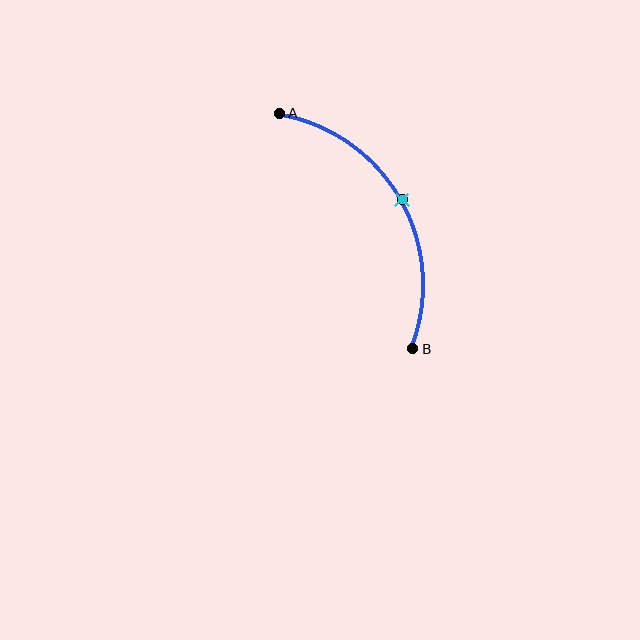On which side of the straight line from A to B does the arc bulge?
The arc bulges to the right of the straight line connecting A and B.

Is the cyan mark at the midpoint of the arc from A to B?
Yes. The cyan mark lies on the arc at equal arc-length from both A and B — it is the arc midpoint.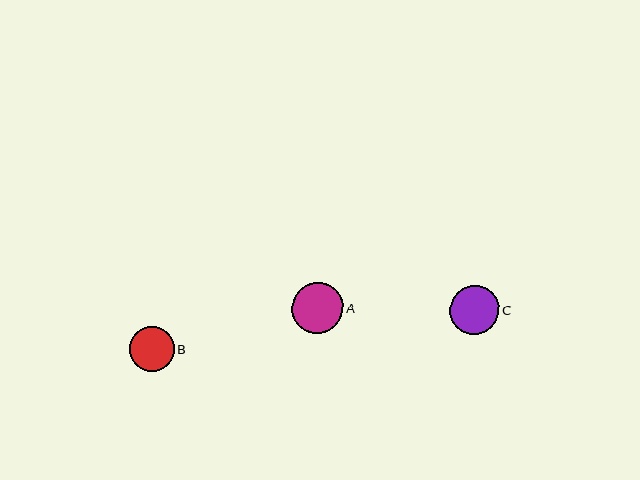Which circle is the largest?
Circle A is the largest with a size of approximately 51 pixels.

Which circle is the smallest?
Circle B is the smallest with a size of approximately 44 pixels.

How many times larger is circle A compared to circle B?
Circle A is approximately 1.2 times the size of circle B.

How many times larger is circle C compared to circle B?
Circle C is approximately 1.1 times the size of circle B.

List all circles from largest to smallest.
From largest to smallest: A, C, B.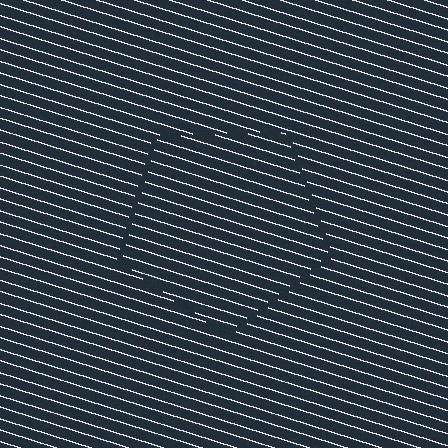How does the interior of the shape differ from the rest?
The interior of the shape contains the same grating, shifted by half a period — the contour is defined by the phase discontinuity where line-ends from the inner and outer gratings abut.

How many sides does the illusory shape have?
5 sides — the line-ends trace a pentagon.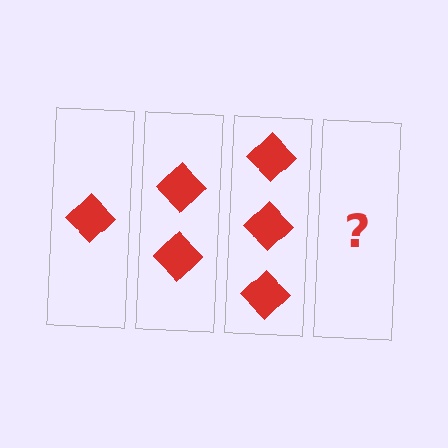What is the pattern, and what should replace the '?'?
The pattern is that each step adds one more diamond. The '?' should be 4 diamonds.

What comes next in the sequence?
The next element should be 4 diamonds.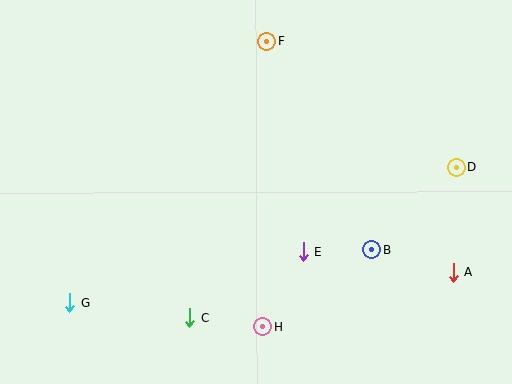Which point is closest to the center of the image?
Point E at (304, 252) is closest to the center.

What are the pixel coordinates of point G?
Point G is at (70, 302).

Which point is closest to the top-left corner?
Point F is closest to the top-left corner.